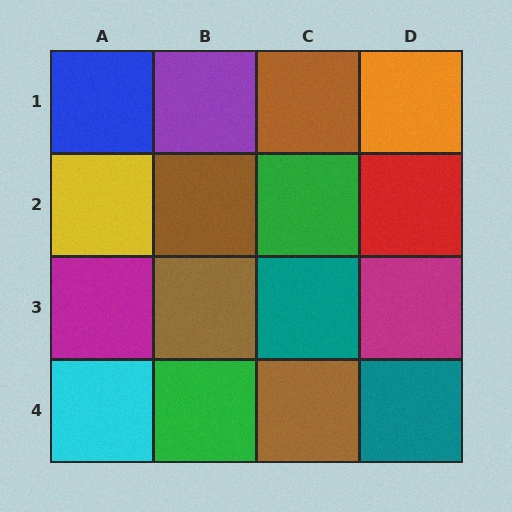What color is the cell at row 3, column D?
Magenta.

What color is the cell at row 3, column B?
Brown.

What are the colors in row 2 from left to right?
Yellow, brown, green, red.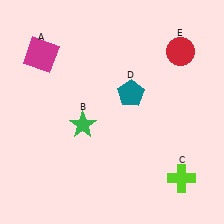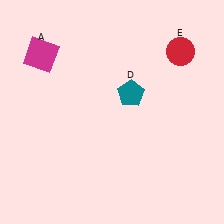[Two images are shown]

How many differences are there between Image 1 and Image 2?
There are 2 differences between the two images.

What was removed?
The green star (B), the lime cross (C) were removed in Image 2.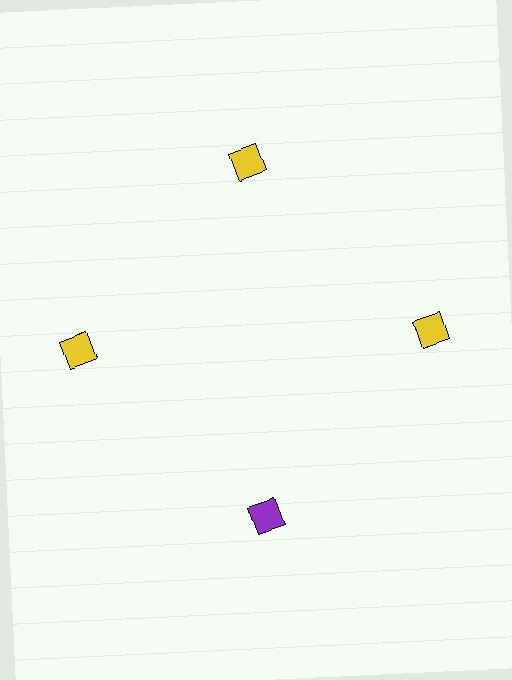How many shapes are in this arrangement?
There are 4 shapes arranged in a ring pattern.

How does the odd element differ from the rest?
It has a different color: purple instead of yellow.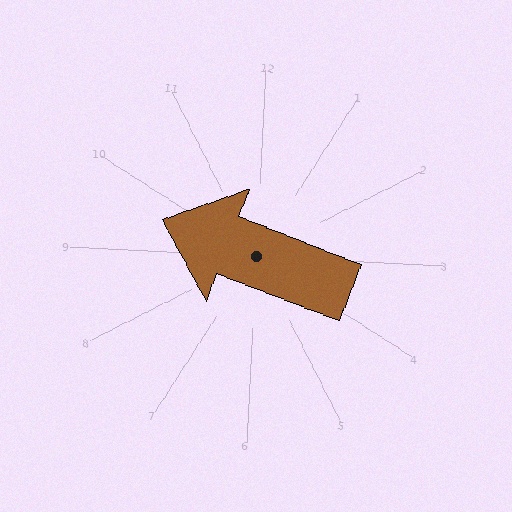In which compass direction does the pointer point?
West.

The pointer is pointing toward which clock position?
Roughly 10 o'clock.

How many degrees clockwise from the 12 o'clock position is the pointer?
Approximately 288 degrees.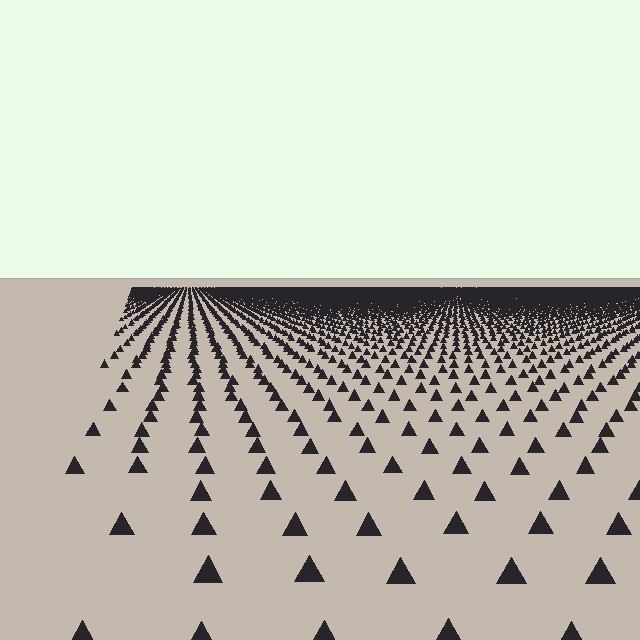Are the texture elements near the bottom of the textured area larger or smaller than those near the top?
Larger. Near the bottom, elements are closer to the viewer and appear at a bigger on-screen size.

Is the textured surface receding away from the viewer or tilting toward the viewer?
The surface is receding away from the viewer. Texture elements get smaller and denser toward the top.